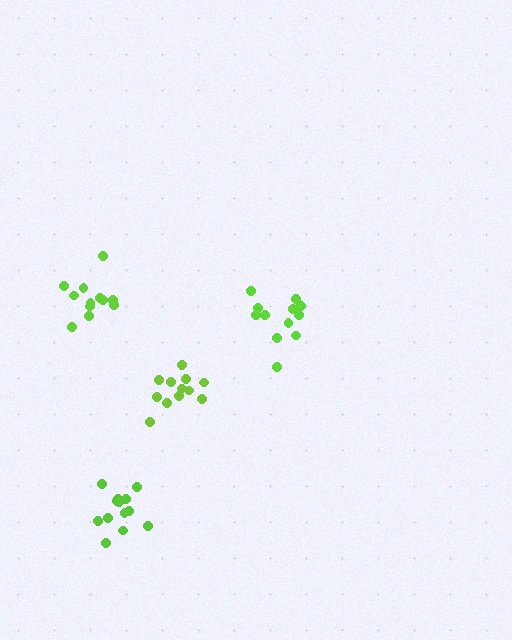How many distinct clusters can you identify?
There are 4 distinct clusters.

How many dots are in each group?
Group 1: 13 dots, Group 2: 12 dots, Group 3: 12 dots, Group 4: 12 dots (49 total).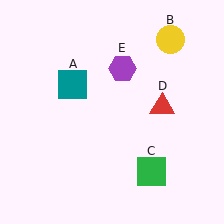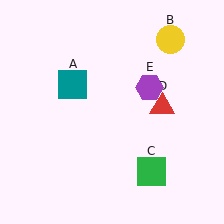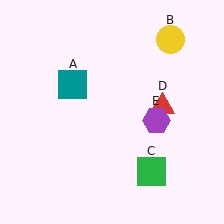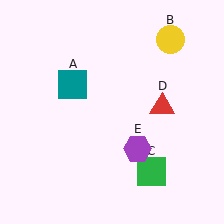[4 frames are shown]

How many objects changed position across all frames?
1 object changed position: purple hexagon (object E).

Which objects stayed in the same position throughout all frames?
Teal square (object A) and yellow circle (object B) and green square (object C) and red triangle (object D) remained stationary.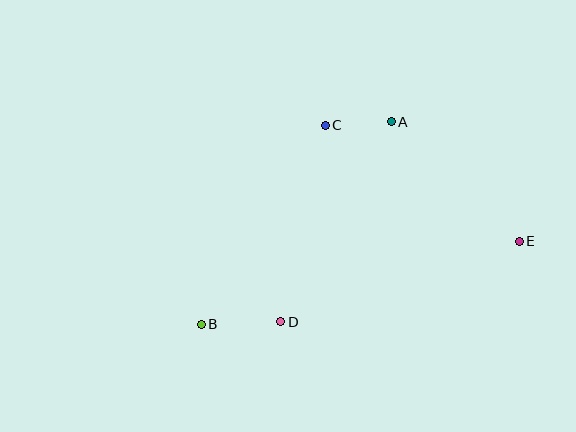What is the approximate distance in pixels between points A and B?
The distance between A and B is approximately 278 pixels.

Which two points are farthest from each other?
Points B and E are farthest from each other.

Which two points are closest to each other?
Points A and C are closest to each other.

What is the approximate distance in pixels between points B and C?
The distance between B and C is approximately 234 pixels.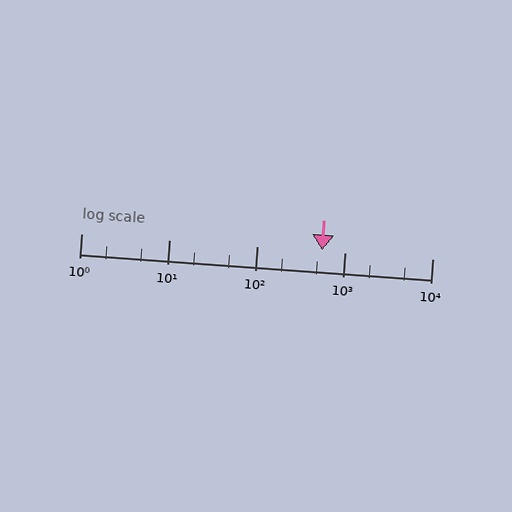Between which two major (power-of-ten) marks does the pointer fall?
The pointer is between 100 and 1000.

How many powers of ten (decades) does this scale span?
The scale spans 4 decades, from 1 to 10000.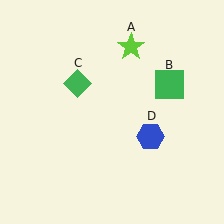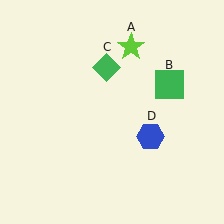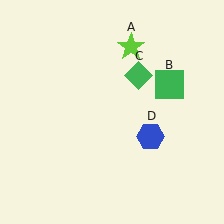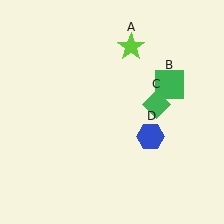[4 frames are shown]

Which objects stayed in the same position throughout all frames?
Lime star (object A) and green square (object B) and blue hexagon (object D) remained stationary.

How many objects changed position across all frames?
1 object changed position: green diamond (object C).